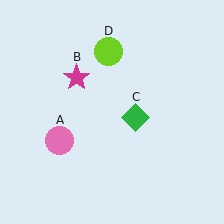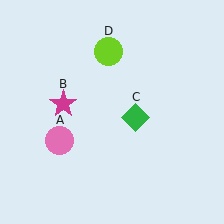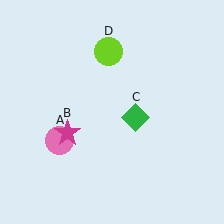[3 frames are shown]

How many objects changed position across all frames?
1 object changed position: magenta star (object B).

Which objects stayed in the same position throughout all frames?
Pink circle (object A) and green diamond (object C) and lime circle (object D) remained stationary.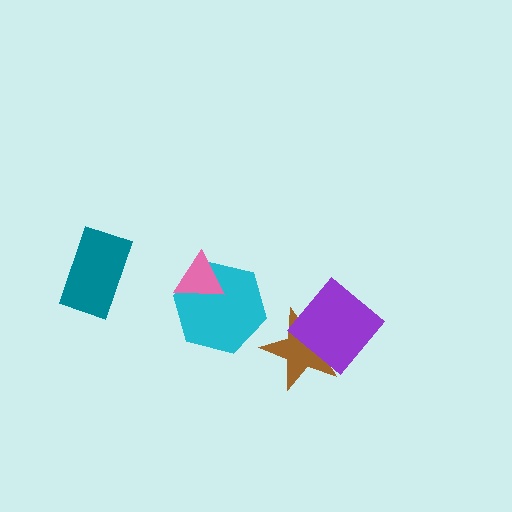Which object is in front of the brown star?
The purple diamond is in front of the brown star.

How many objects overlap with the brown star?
1 object overlaps with the brown star.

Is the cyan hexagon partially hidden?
Yes, it is partially covered by another shape.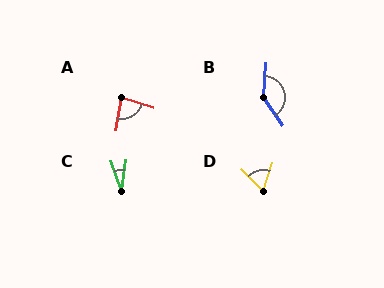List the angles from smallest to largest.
C (27°), D (64°), A (82°), B (140°).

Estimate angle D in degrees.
Approximately 64 degrees.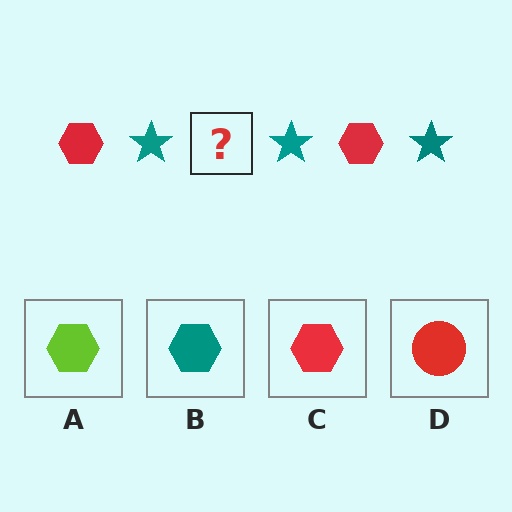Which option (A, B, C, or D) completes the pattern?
C.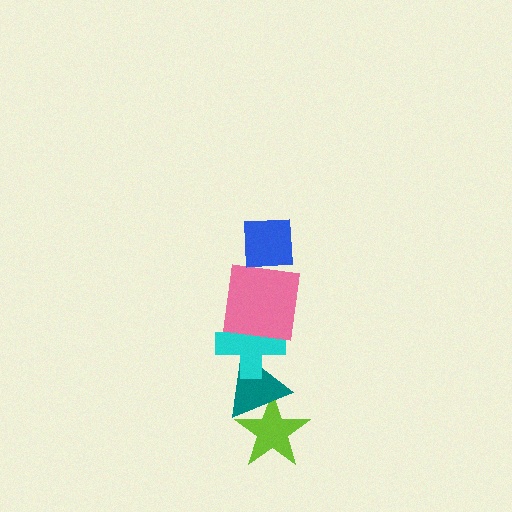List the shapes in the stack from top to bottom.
From top to bottom: the blue square, the pink square, the cyan cross, the teal triangle, the lime star.